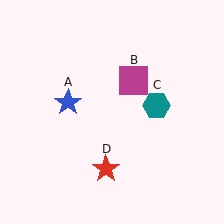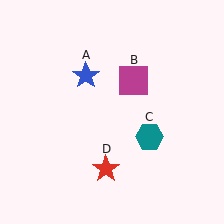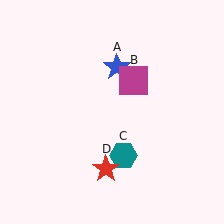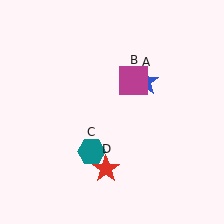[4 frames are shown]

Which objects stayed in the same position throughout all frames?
Magenta square (object B) and red star (object D) remained stationary.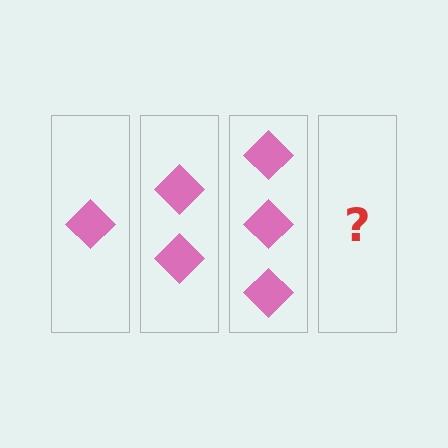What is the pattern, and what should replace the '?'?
The pattern is that each step adds one more diamond. The '?' should be 4 diamonds.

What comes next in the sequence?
The next element should be 4 diamonds.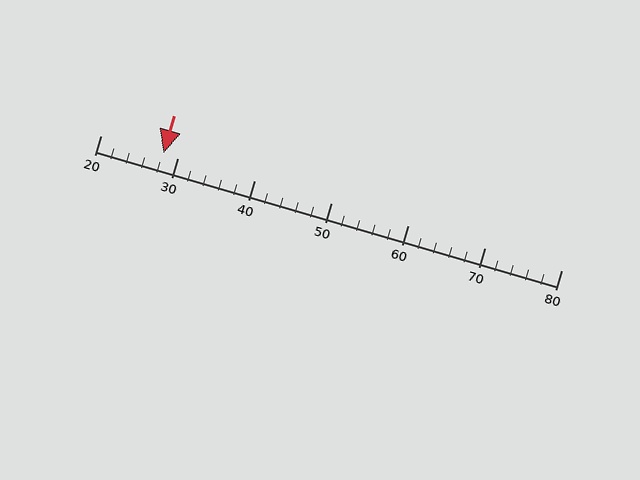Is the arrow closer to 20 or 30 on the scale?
The arrow is closer to 30.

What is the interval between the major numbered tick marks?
The major tick marks are spaced 10 units apart.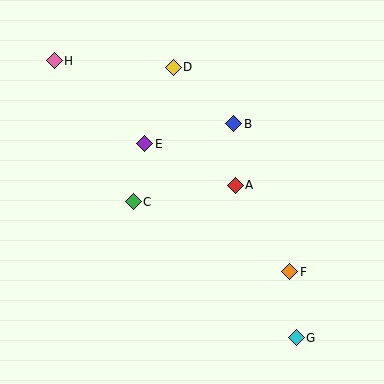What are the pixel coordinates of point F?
Point F is at (290, 272).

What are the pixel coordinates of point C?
Point C is at (133, 202).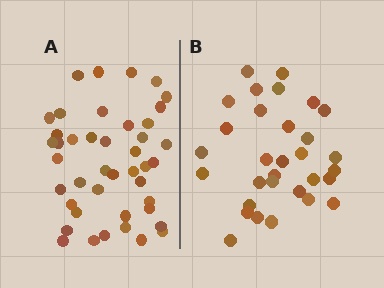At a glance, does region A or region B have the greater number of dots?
Region A (the left region) has more dots.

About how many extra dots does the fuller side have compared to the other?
Region A has roughly 12 or so more dots than region B.